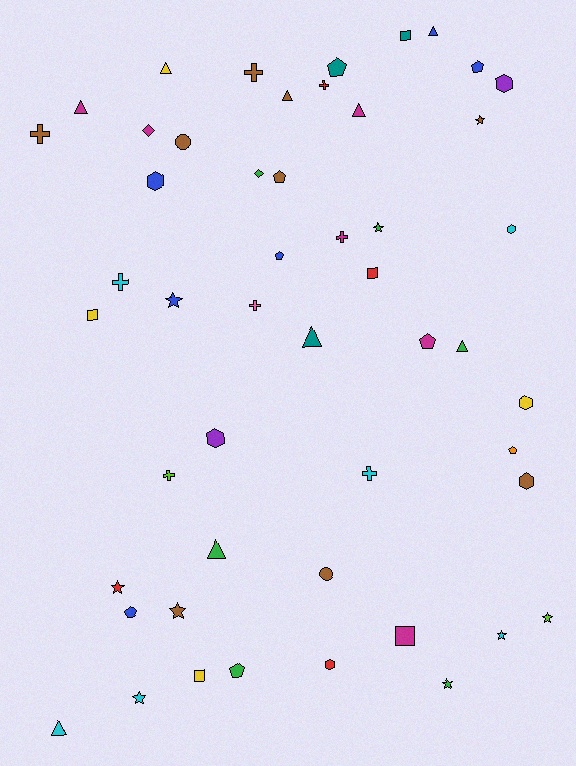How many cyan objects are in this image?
There are 6 cyan objects.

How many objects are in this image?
There are 50 objects.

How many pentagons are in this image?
There are 8 pentagons.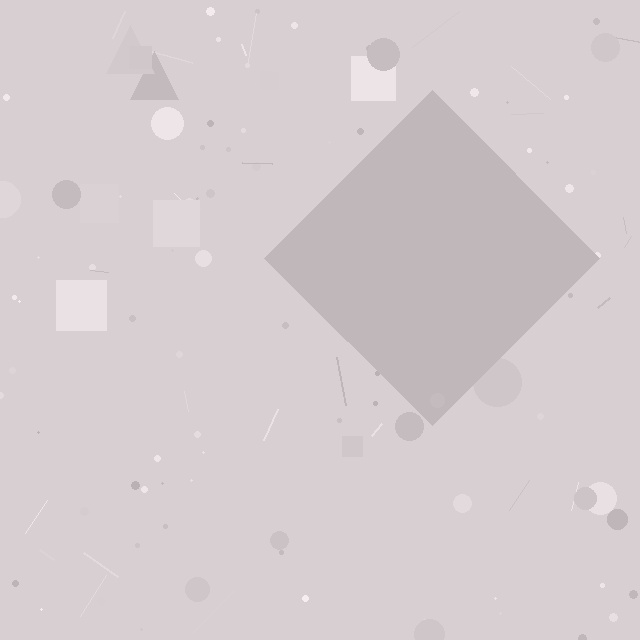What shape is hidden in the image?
A diamond is hidden in the image.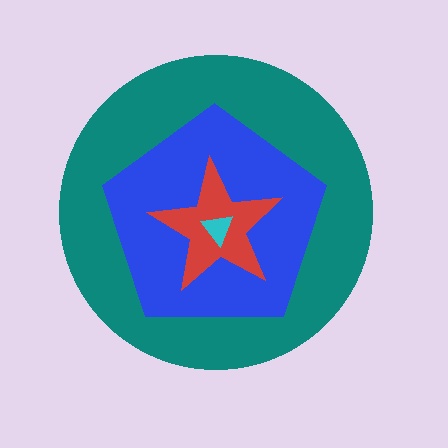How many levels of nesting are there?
4.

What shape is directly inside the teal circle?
The blue pentagon.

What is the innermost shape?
The cyan triangle.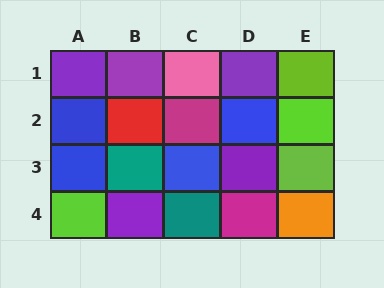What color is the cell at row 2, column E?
Lime.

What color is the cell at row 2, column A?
Blue.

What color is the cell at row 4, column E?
Orange.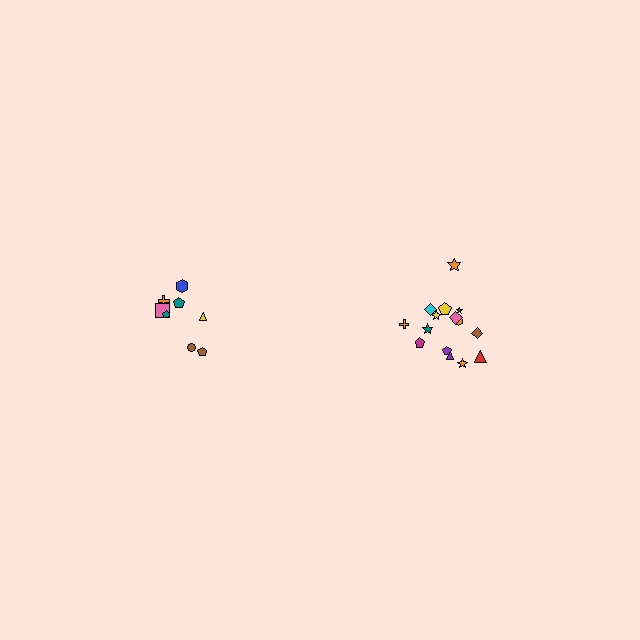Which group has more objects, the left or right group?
The right group.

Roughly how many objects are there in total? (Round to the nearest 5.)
Roughly 25 objects in total.